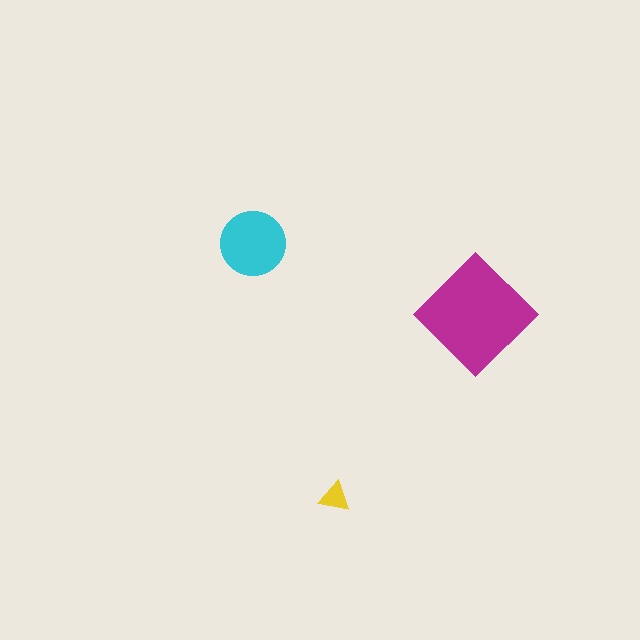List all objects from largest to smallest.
The magenta diamond, the cyan circle, the yellow triangle.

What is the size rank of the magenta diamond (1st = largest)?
1st.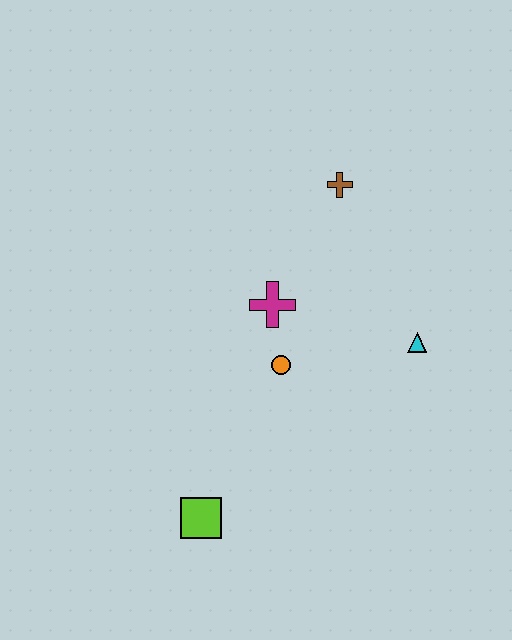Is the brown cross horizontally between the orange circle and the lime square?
No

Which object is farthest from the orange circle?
The brown cross is farthest from the orange circle.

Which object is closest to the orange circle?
The magenta cross is closest to the orange circle.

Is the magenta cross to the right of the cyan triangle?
No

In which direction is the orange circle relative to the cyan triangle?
The orange circle is to the left of the cyan triangle.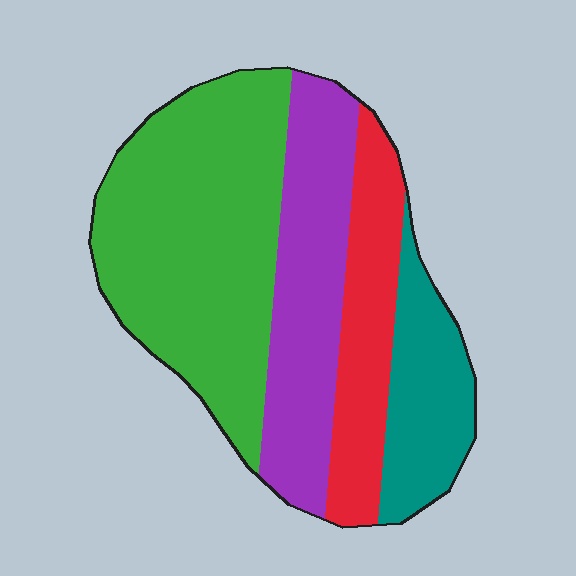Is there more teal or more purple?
Purple.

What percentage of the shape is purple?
Purple covers roughly 25% of the shape.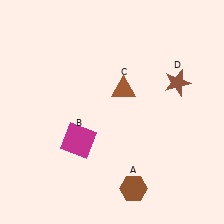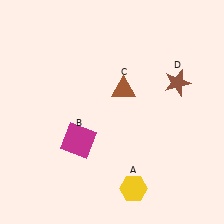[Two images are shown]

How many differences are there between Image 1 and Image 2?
There is 1 difference between the two images.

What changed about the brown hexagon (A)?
In Image 1, A is brown. In Image 2, it changed to yellow.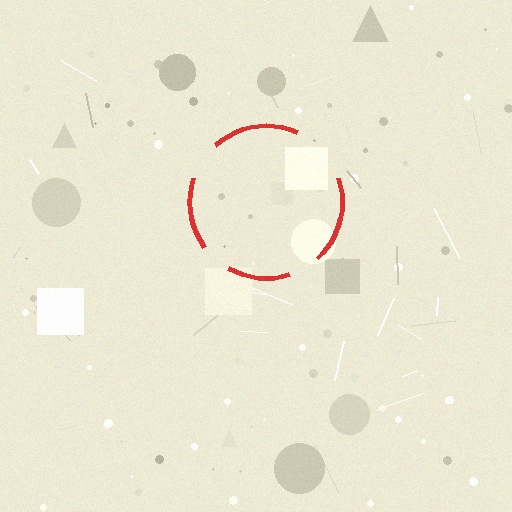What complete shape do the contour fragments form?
The contour fragments form a circle.